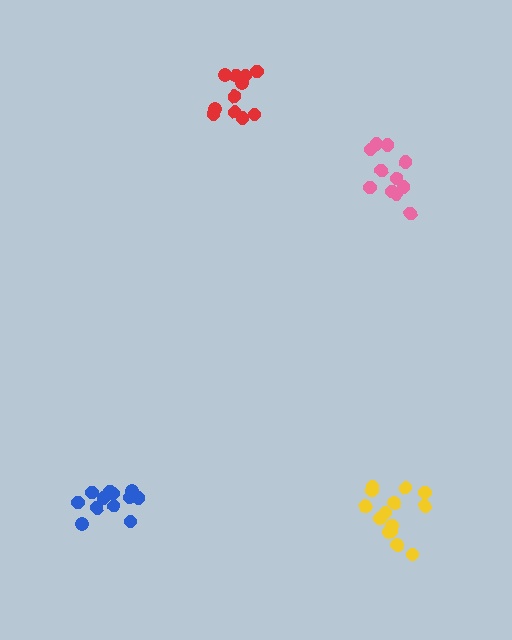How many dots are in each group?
Group 1: 11 dots, Group 2: 14 dots, Group 3: 11 dots, Group 4: 13 dots (49 total).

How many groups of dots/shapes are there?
There are 4 groups.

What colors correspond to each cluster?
The clusters are colored: pink, yellow, red, blue.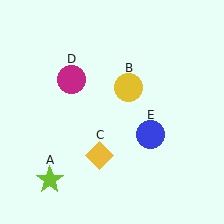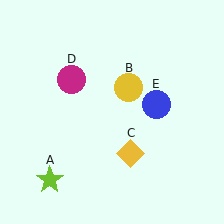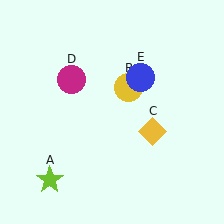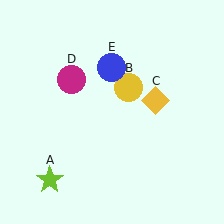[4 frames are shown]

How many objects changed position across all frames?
2 objects changed position: yellow diamond (object C), blue circle (object E).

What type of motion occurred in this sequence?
The yellow diamond (object C), blue circle (object E) rotated counterclockwise around the center of the scene.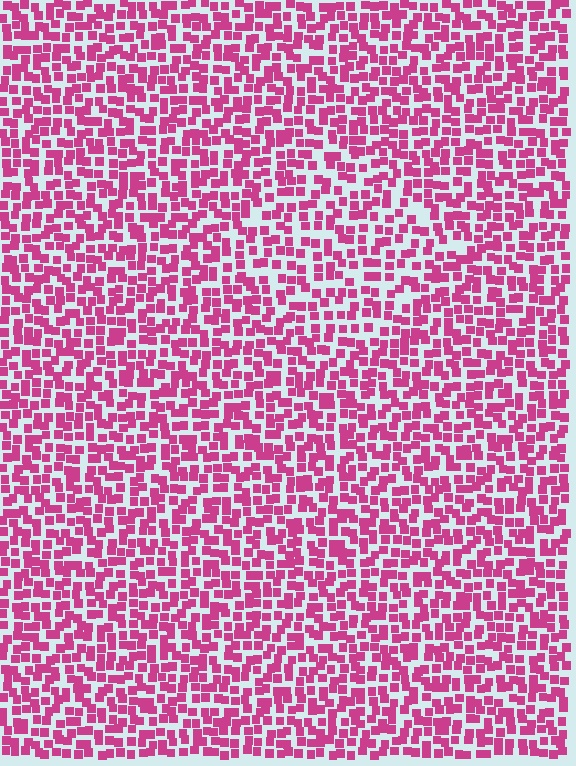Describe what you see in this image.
The image contains small magenta elements arranged at two different densities. A diamond-shaped region is visible where the elements are less densely packed than the surrounding area.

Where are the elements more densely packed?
The elements are more densely packed outside the diamond boundary.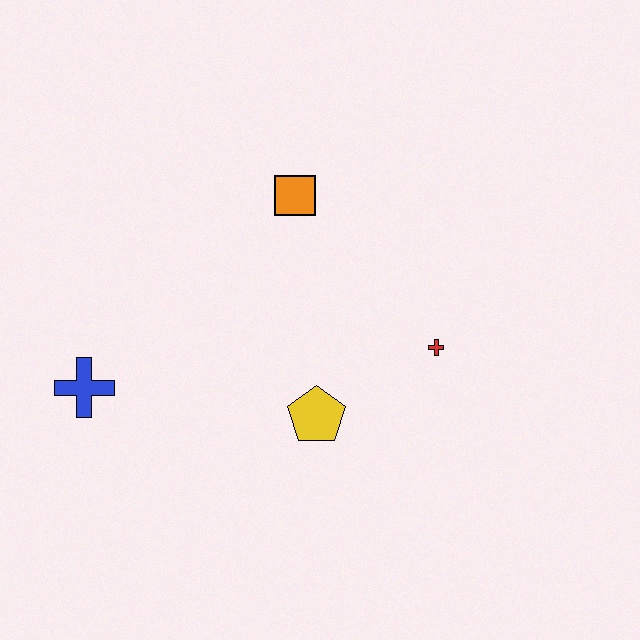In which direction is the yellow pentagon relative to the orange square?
The yellow pentagon is below the orange square.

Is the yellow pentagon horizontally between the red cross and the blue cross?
Yes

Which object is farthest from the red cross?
The blue cross is farthest from the red cross.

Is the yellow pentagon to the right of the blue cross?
Yes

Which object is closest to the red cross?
The yellow pentagon is closest to the red cross.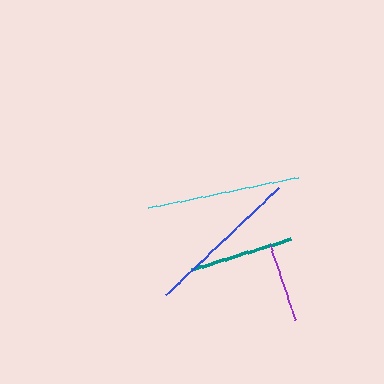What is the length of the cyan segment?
The cyan segment is approximately 152 pixels long.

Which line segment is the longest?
The blue line is the longest at approximately 156 pixels.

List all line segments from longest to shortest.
From longest to shortest: blue, cyan, teal, purple.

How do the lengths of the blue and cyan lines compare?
The blue and cyan lines are approximately the same length.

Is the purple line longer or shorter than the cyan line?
The cyan line is longer than the purple line.